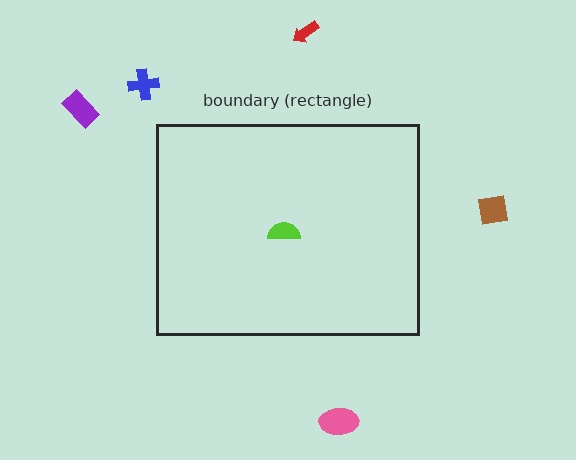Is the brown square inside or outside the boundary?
Outside.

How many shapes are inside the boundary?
1 inside, 5 outside.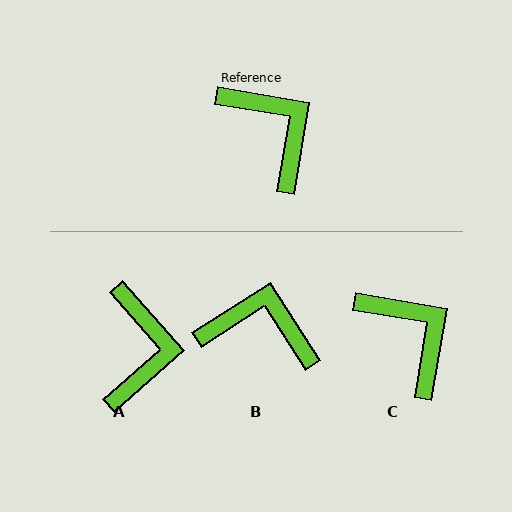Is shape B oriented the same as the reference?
No, it is off by about 42 degrees.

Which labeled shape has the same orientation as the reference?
C.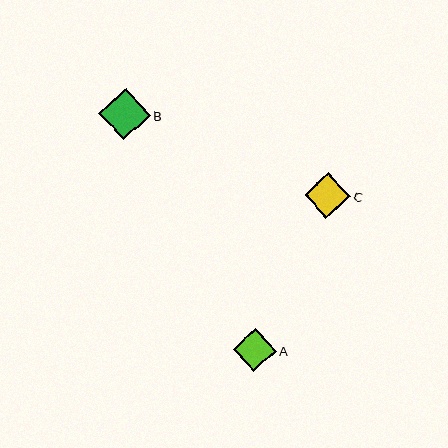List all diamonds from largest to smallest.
From largest to smallest: B, C, A.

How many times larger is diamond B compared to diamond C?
Diamond B is approximately 1.1 times the size of diamond C.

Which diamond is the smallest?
Diamond A is the smallest with a size of approximately 43 pixels.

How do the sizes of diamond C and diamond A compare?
Diamond C and diamond A are approximately the same size.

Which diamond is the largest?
Diamond B is the largest with a size of approximately 52 pixels.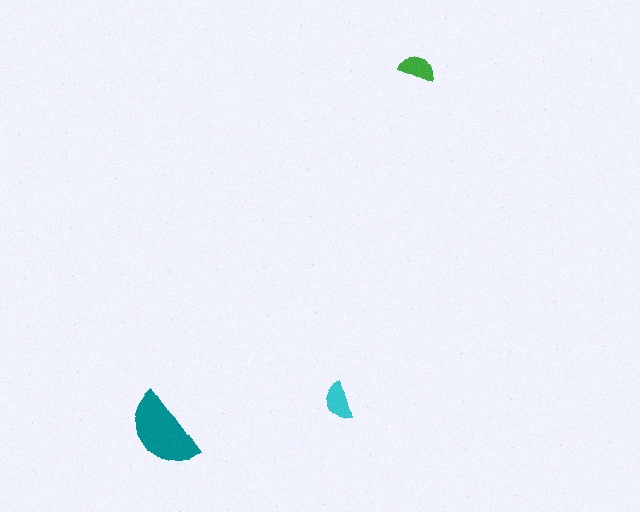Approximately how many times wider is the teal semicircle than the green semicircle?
About 2 times wider.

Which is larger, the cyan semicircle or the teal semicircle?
The teal one.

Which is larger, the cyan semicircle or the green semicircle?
The cyan one.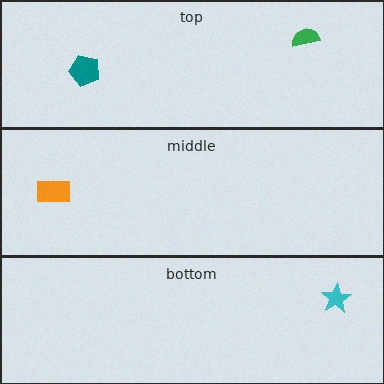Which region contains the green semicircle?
The top region.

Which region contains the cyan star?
The bottom region.